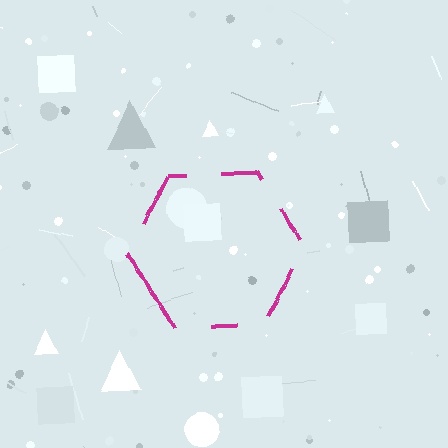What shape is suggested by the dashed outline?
The dashed outline suggests a hexagon.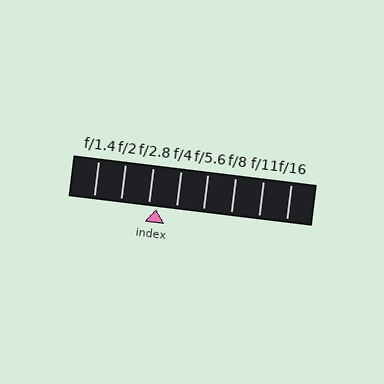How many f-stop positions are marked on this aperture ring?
There are 8 f-stop positions marked.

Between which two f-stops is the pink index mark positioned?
The index mark is between f/2.8 and f/4.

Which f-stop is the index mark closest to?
The index mark is closest to f/2.8.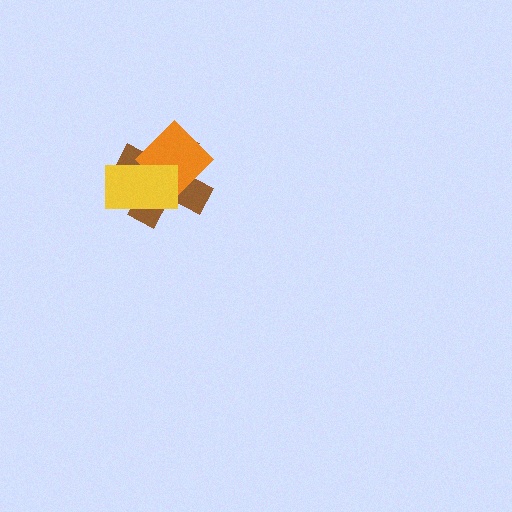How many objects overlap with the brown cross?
2 objects overlap with the brown cross.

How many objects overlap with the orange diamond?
2 objects overlap with the orange diamond.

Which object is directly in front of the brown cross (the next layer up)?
The orange diamond is directly in front of the brown cross.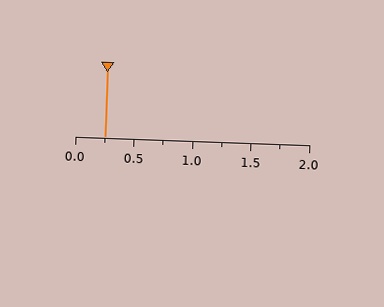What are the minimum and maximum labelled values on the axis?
The axis runs from 0.0 to 2.0.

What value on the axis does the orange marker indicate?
The marker indicates approximately 0.25.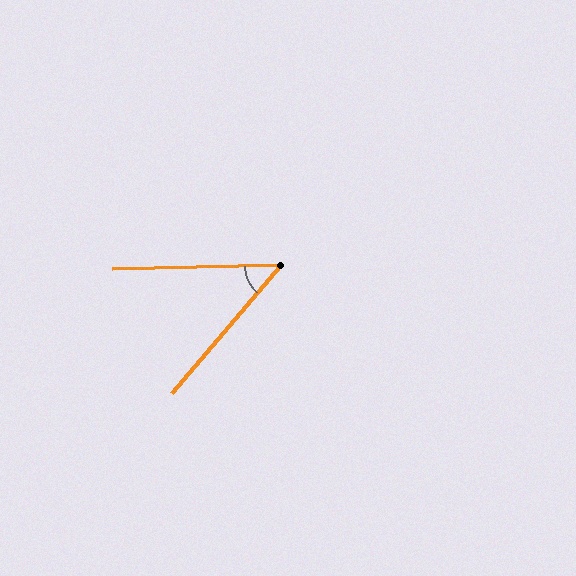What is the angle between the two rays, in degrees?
Approximately 48 degrees.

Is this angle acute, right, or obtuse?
It is acute.